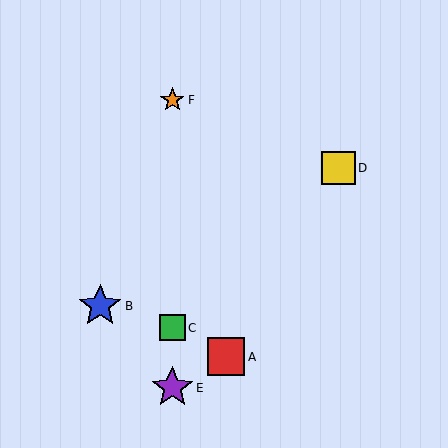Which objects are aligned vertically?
Objects C, E, F are aligned vertically.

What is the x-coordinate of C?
Object C is at x≈172.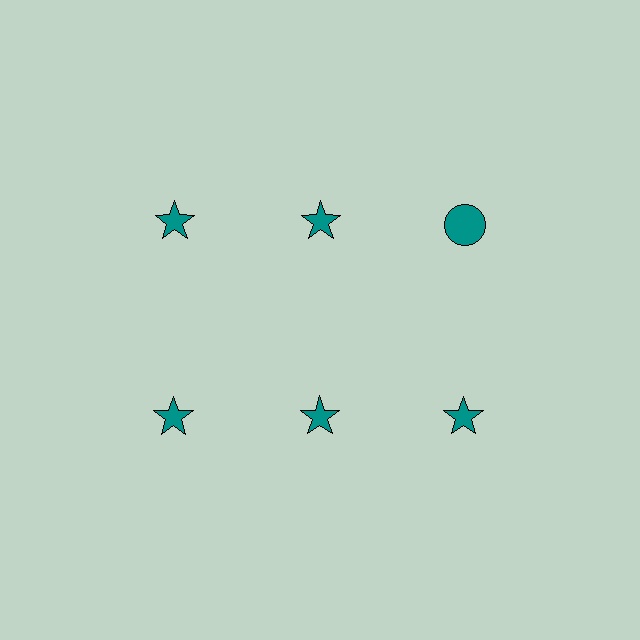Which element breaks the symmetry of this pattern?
The teal circle in the top row, center column breaks the symmetry. All other shapes are teal stars.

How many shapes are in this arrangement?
There are 6 shapes arranged in a grid pattern.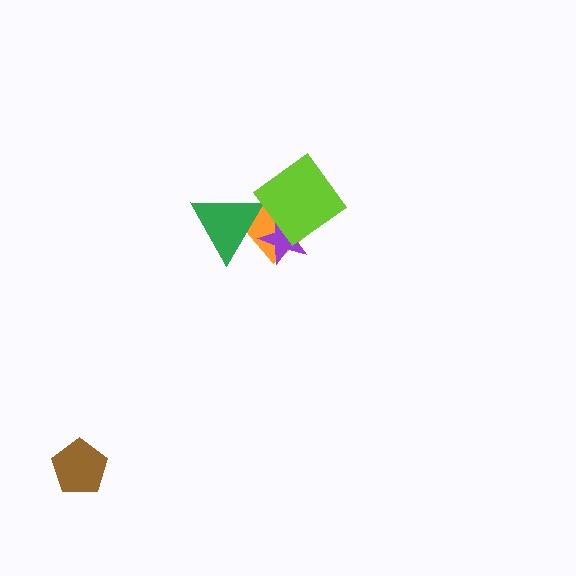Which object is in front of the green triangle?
The lime diamond is in front of the green triangle.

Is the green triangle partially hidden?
Yes, it is partially covered by another shape.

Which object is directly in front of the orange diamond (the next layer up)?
The purple star is directly in front of the orange diamond.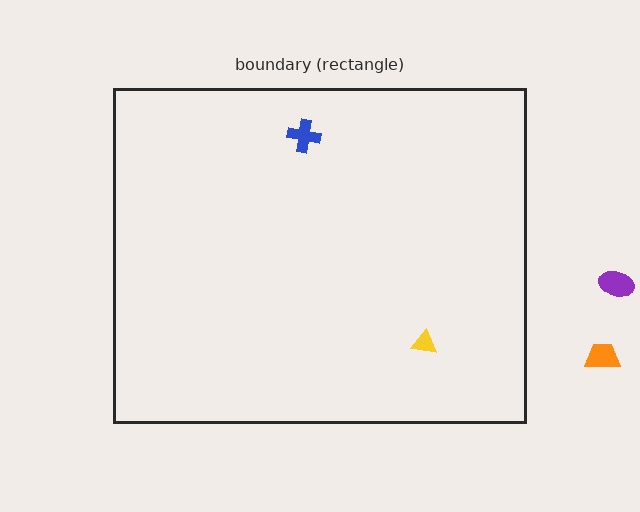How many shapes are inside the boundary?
2 inside, 2 outside.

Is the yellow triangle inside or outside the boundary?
Inside.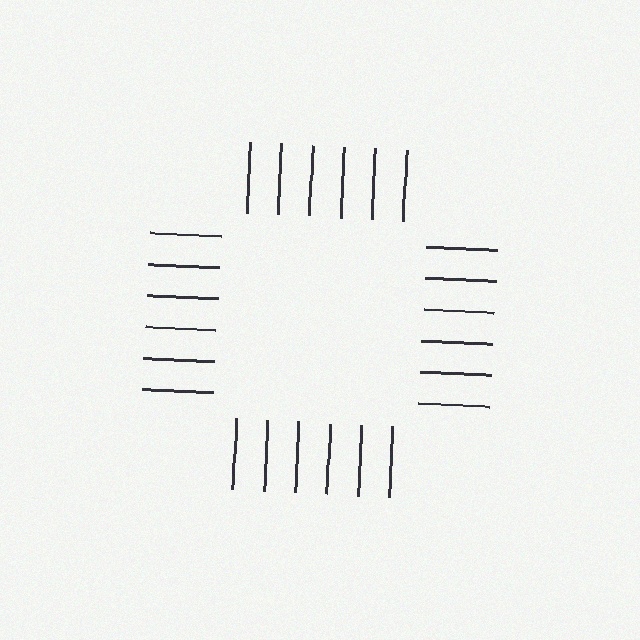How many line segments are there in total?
24 — 6 along each of the 4 edges.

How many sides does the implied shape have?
4 sides — the line-ends trace a square.